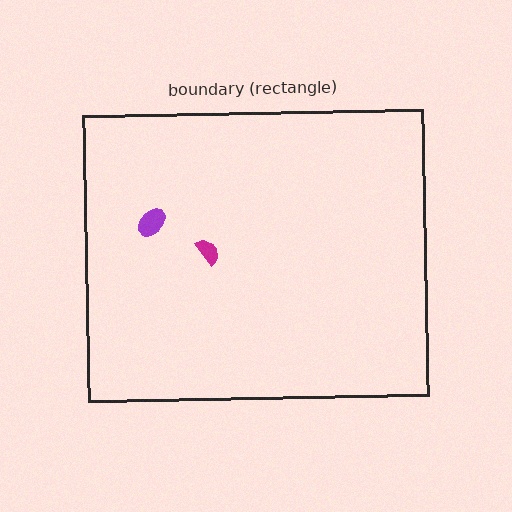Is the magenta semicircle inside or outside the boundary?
Inside.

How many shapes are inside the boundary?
2 inside, 0 outside.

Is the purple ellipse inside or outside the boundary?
Inside.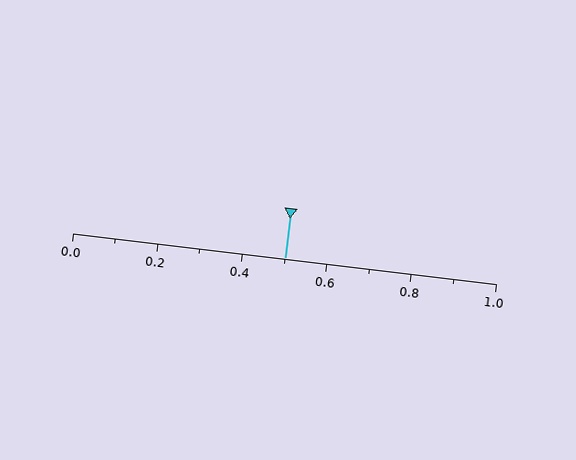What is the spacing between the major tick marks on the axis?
The major ticks are spaced 0.2 apart.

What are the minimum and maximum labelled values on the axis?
The axis runs from 0.0 to 1.0.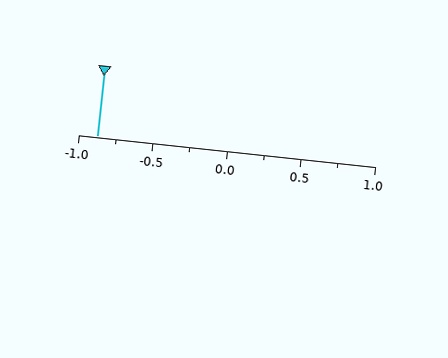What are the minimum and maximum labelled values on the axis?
The axis runs from -1.0 to 1.0.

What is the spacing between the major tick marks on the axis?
The major ticks are spaced 0.5 apart.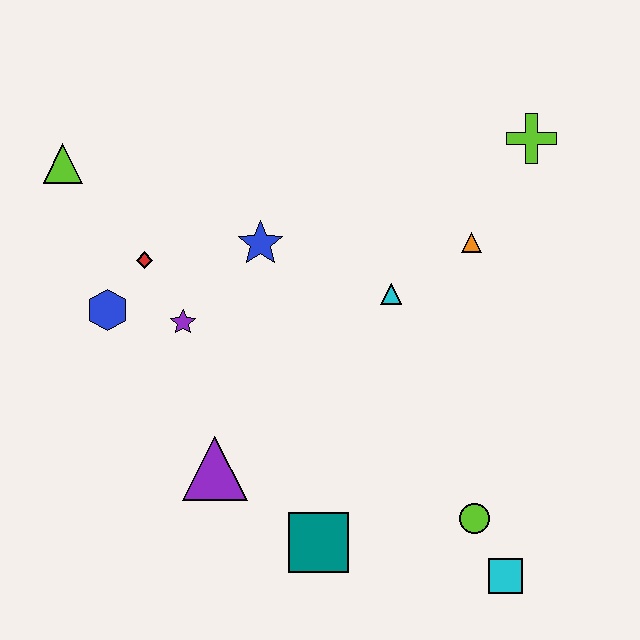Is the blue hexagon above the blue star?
No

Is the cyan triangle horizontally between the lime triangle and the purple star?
No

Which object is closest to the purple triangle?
The teal square is closest to the purple triangle.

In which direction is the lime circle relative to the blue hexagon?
The lime circle is to the right of the blue hexagon.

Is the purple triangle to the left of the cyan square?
Yes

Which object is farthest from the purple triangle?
The lime cross is farthest from the purple triangle.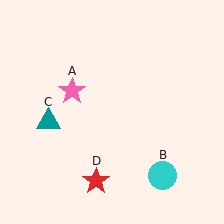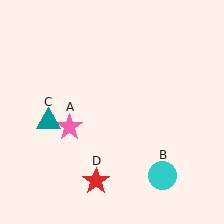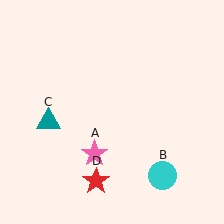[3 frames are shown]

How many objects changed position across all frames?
1 object changed position: pink star (object A).